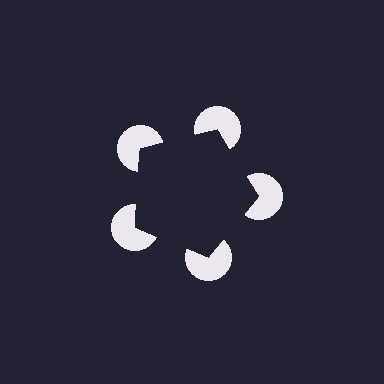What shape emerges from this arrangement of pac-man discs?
An illusory pentagon — its edges are inferred from the aligned wedge cuts in the pac-man discs, not physically drawn.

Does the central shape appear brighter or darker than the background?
It typically appears slightly darker than the background, even though no actual brightness change is drawn.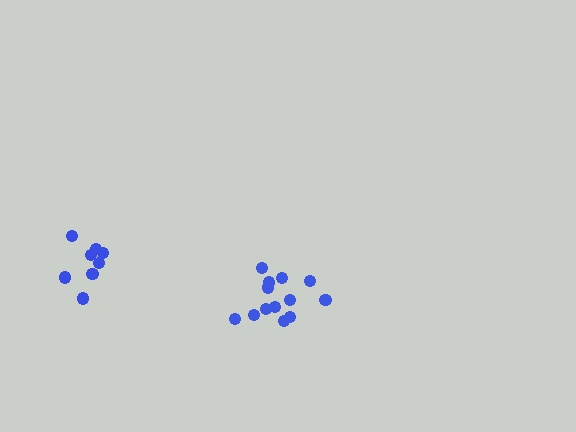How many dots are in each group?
Group 1: 8 dots, Group 2: 13 dots (21 total).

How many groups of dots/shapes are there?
There are 2 groups.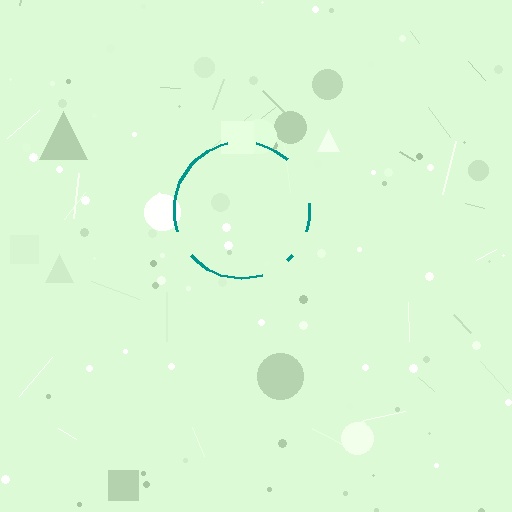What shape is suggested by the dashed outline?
The dashed outline suggests a circle.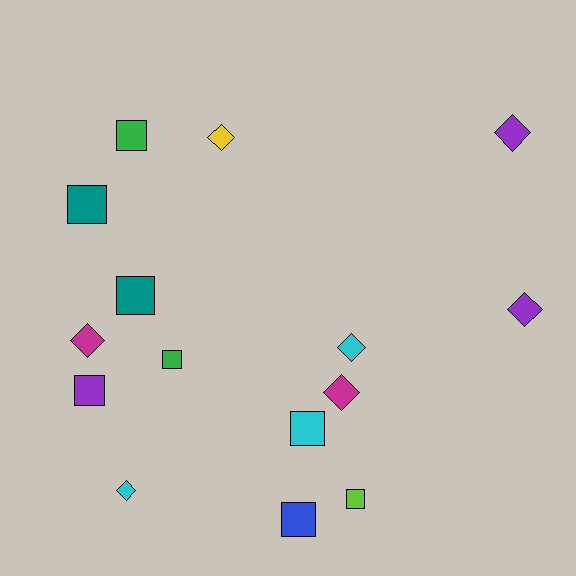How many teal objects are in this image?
There are 2 teal objects.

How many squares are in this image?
There are 8 squares.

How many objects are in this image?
There are 15 objects.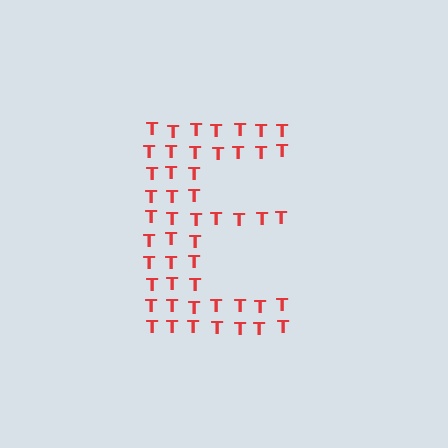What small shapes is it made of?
It is made of small letter T's.